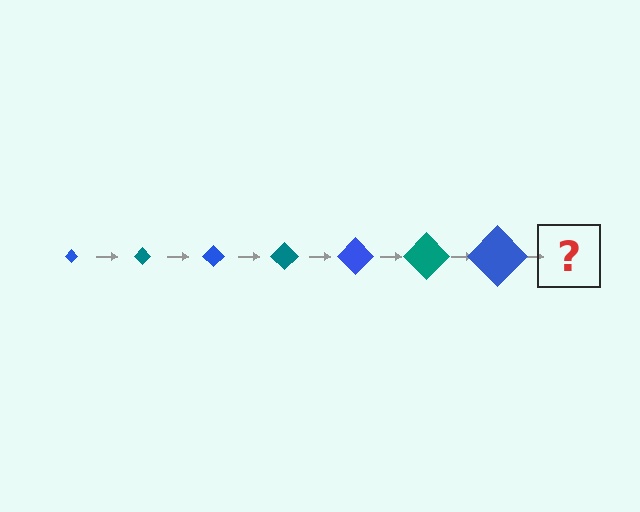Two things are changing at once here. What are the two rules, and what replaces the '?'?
The two rules are that the diamond grows larger each step and the color cycles through blue and teal. The '?' should be a teal diamond, larger than the previous one.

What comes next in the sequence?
The next element should be a teal diamond, larger than the previous one.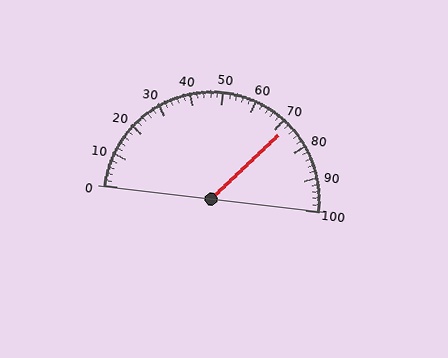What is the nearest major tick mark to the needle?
The nearest major tick mark is 70.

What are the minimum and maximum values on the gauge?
The gauge ranges from 0 to 100.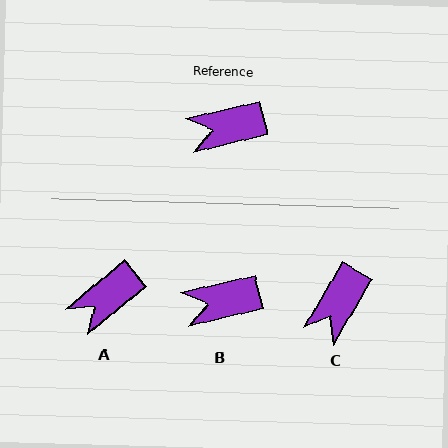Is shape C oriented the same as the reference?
No, it is off by about 46 degrees.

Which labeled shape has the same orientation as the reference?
B.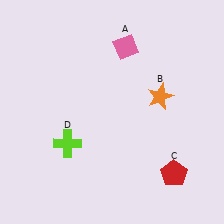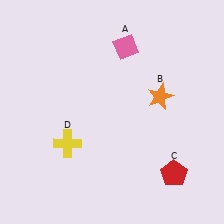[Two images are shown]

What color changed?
The cross (D) changed from lime in Image 1 to yellow in Image 2.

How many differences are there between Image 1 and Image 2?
There is 1 difference between the two images.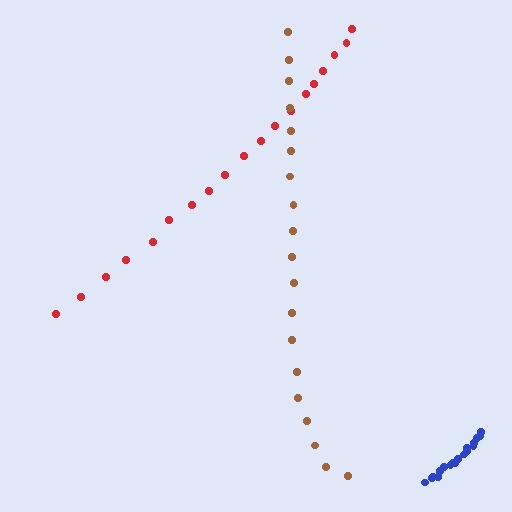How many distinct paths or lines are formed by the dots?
There are 3 distinct paths.